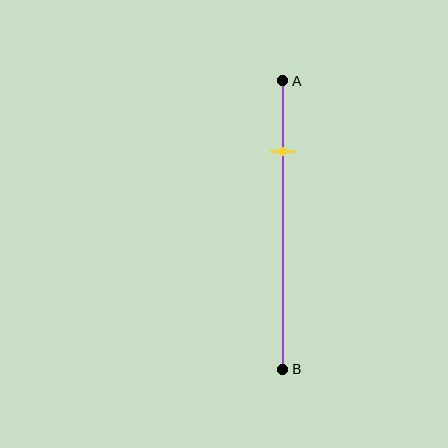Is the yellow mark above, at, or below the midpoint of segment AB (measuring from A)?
The yellow mark is above the midpoint of segment AB.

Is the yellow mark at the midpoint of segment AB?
No, the mark is at about 25% from A, not at the 50% midpoint.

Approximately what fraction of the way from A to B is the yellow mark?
The yellow mark is approximately 25% of the way from A to B.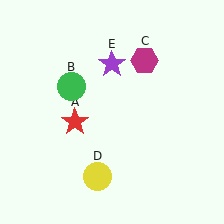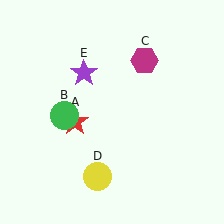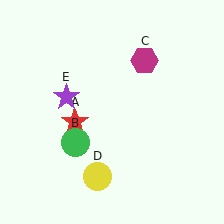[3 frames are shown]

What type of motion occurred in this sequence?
The green circle (object B), purple star (object E) rotated counterclockwise around the center of the scene.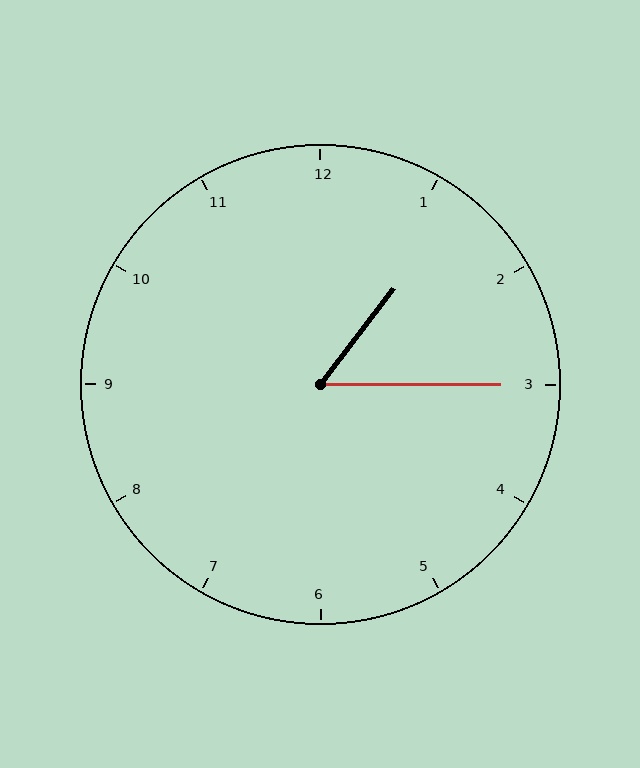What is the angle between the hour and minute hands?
Approximately 52 degrees.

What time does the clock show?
1:15.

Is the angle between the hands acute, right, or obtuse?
It is acute.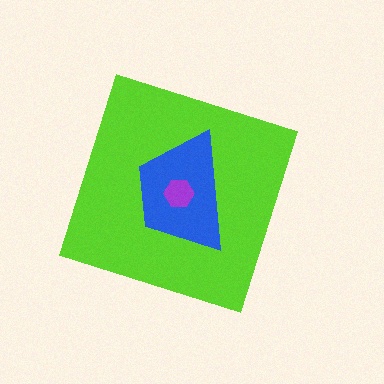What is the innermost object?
The purple hexagon.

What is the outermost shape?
The lime diamond.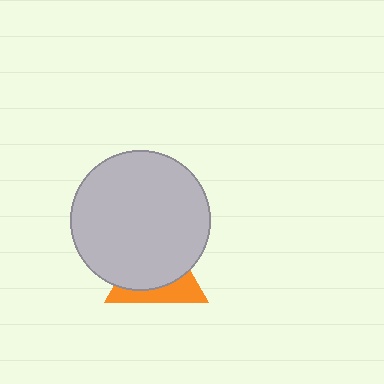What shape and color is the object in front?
The object in front is a light gray circle.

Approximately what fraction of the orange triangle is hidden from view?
Roughly 64% of the orange triangle is hidden behind the light gray circle.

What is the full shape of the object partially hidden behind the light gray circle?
The partially hidden object is an orange triangle.